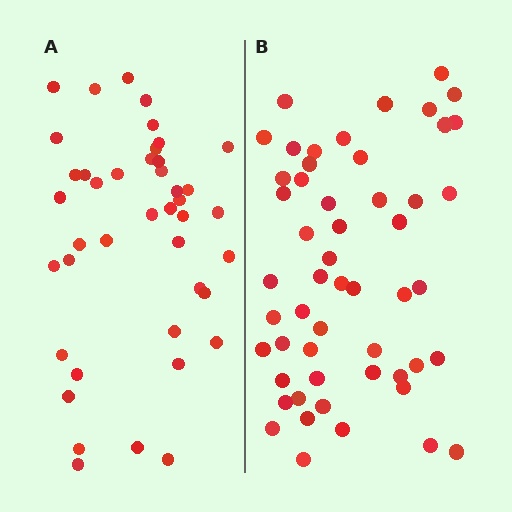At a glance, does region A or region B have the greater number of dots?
Region B (the right region) has more dots.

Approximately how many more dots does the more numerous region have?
Region B has roughly 12 or so more dots than region A.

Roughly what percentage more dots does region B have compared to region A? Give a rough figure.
About 25% more.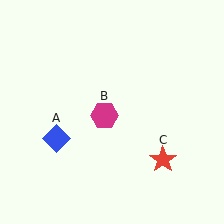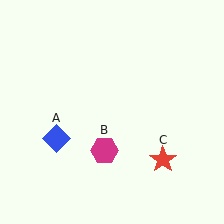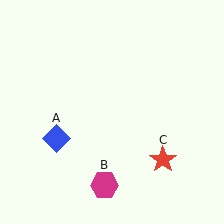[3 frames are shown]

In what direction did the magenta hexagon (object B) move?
The magenta hexagon (object B) moved down.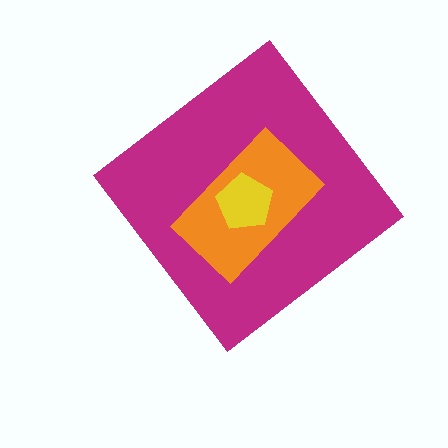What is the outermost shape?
The magenta diamond.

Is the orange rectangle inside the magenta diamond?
Yes.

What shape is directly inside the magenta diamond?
The orange rectangle.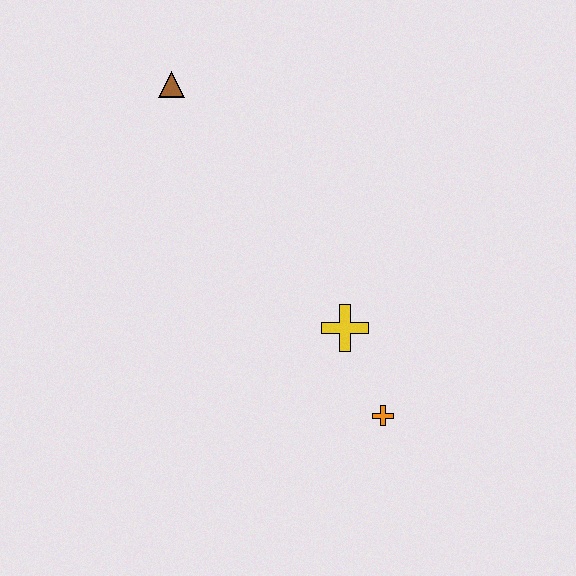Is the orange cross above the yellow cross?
No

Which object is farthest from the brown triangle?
The orange cross is farthest from the brown triangle.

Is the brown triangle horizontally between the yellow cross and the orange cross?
No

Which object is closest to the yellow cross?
The orange cross is closest to the yellow cross.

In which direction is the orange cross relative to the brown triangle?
The orange cross is below the brown triangle.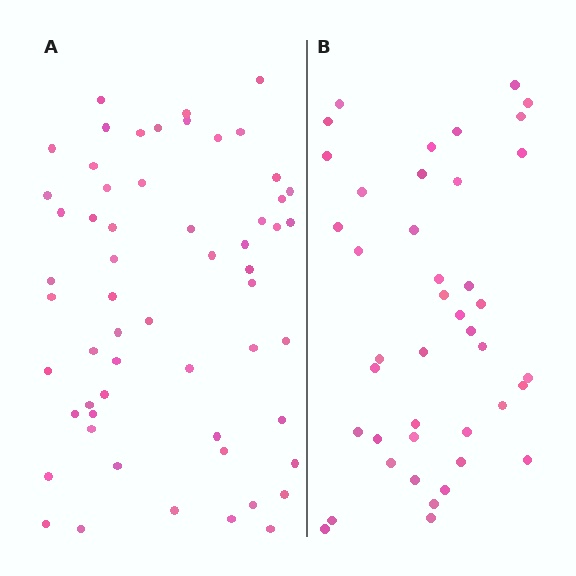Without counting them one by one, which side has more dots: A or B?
Region A (the left region) has more dots.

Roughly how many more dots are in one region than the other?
Region A has approximately 15 more dots than region B.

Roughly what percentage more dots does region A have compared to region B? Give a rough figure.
About 40% more.